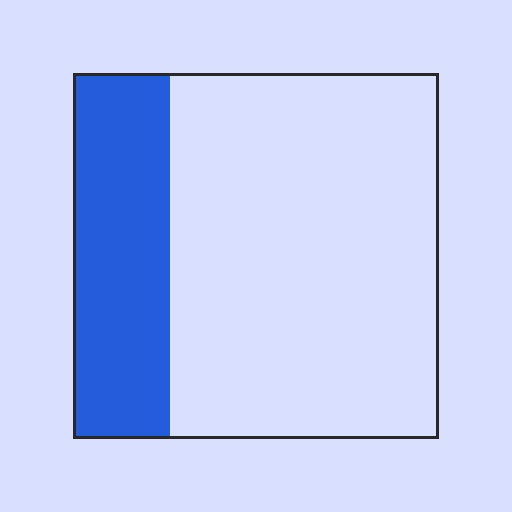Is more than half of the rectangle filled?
No.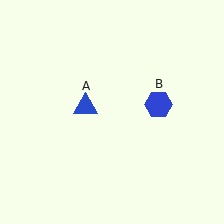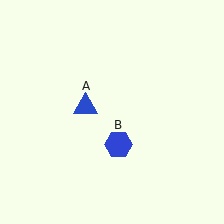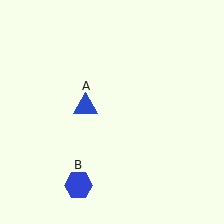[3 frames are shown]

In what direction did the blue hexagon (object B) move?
The blue hexagon (object B) moved down and to the left.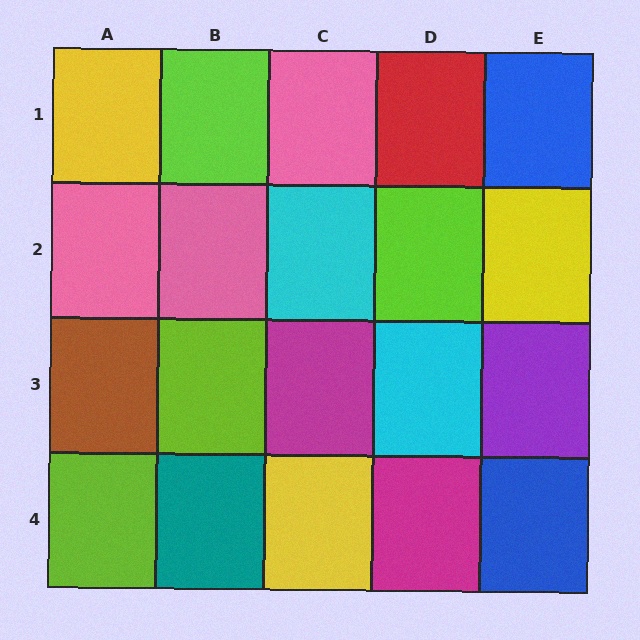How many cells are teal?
1 cell is teal.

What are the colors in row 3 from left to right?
Brown, lime, magenta, cyan, purple.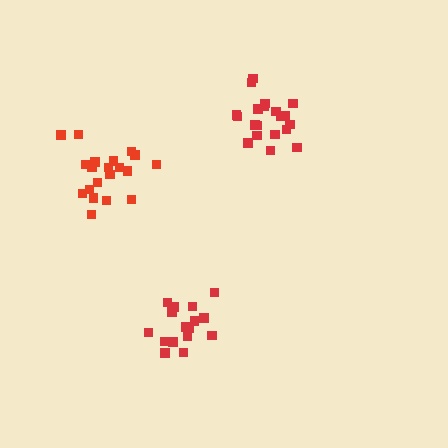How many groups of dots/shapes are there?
There are 3 groups.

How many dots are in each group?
Group 1: 20 dots, Group 2: 20 dots, Group 3: 16 dots (56 total).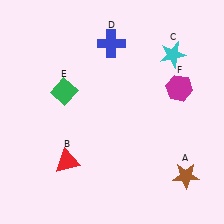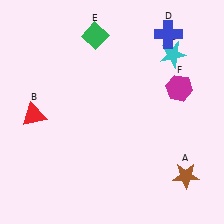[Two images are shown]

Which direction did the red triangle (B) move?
The red triangle (B) moved up.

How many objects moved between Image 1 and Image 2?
3 objects moved between the two images.